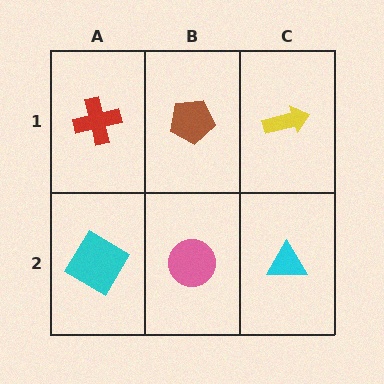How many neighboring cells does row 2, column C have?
2.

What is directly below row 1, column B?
A pink circle.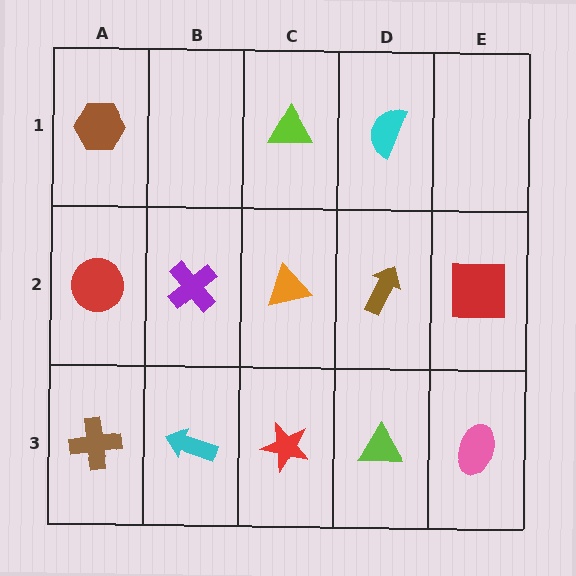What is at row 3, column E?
A pink ellipse.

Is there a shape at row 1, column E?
No, that cell is empty.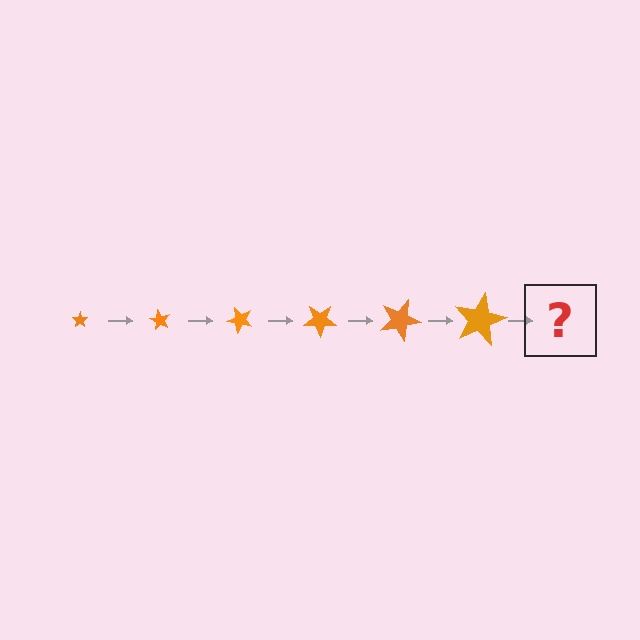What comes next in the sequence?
The next element should be a star, larger than the previous one and rotated 360 degrees from the start.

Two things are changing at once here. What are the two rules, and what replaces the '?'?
The two rules are that the star grows larger each step and it rotates 60 degrees each step. The '?' should be a star, larger than the previous one and rotated 360 degrees from the start.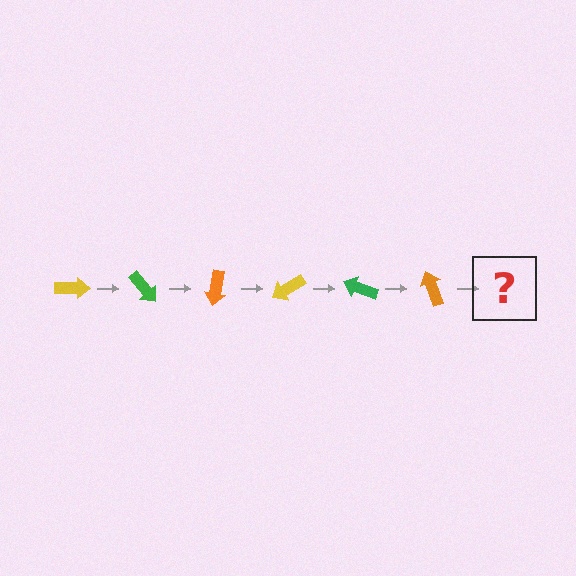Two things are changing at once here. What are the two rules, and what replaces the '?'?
The two rules are that it rotates 50 degrees each step and the color cycles through yellow, green, and orange. The '?' should be a yellow arrow, rotated 300 degrees from the start.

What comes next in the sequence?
The next element should be a yellow arrow, rotated 300 degrees from the start.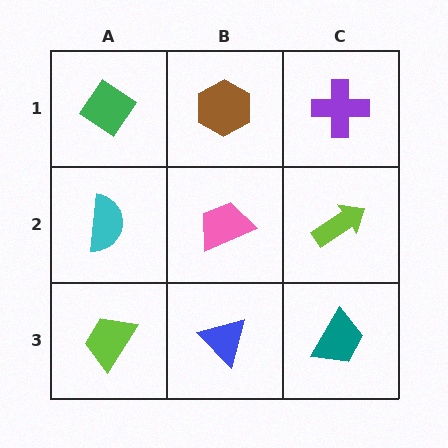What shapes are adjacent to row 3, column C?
A lime arrow (row 2, column C), a blue triangle (row 3, column B).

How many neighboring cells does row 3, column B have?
3.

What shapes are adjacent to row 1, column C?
A lime arrow (row 2, column C), a brown hexagon (row 1, column B).